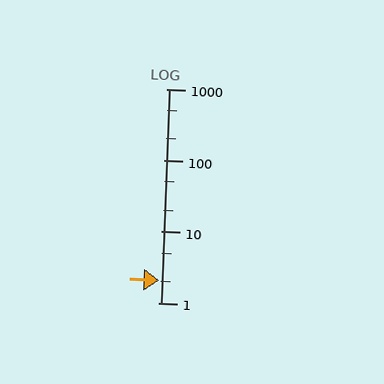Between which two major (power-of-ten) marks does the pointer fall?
The pointer is between 1 and 10.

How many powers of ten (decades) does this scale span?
The scale spans 3 decades, from 1 to 1000.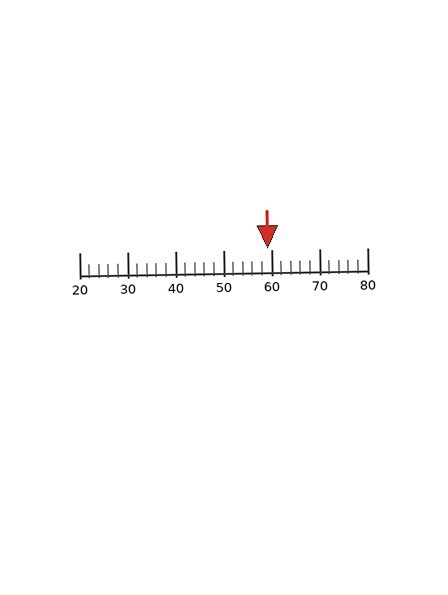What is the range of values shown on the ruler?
The ruler shows values from 20 to 80.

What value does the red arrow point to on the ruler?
The red arrow points to approximately 59.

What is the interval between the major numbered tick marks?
The major tick marks are spaced 10 units apart.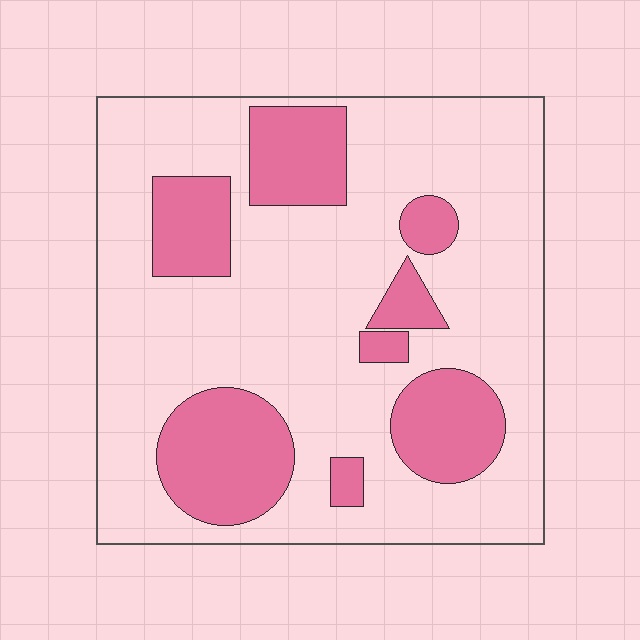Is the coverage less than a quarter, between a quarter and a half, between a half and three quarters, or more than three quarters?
Between a quarter and a half.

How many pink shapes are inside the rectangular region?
8.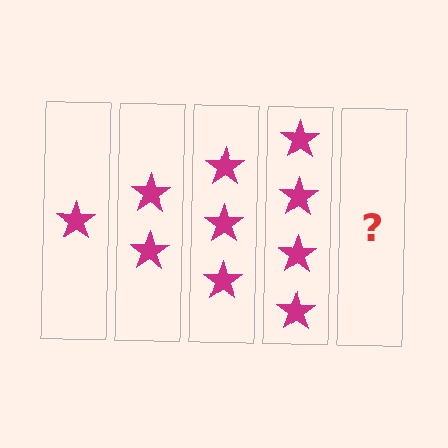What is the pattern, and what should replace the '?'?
The pattern is that each step adds one more star. The '?' should be 5 stars.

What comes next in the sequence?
The next element should be 5 stars.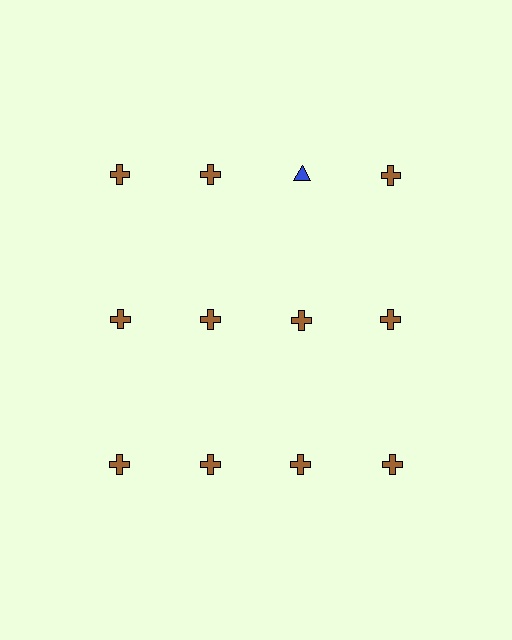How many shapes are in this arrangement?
There are 12 shapes arranged in a grid pattern.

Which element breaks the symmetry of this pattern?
The blue triangle in the top row, center column breaks the symmetry. All other shapes are brown crosses.